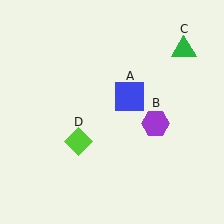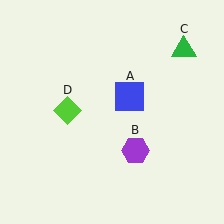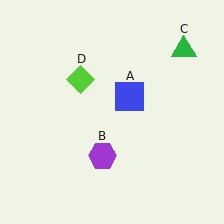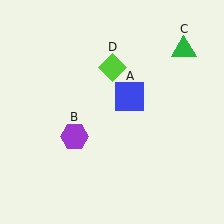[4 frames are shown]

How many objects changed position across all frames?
2 objects changed position: purple hexagon (object B), lime diamond (object D).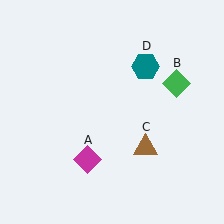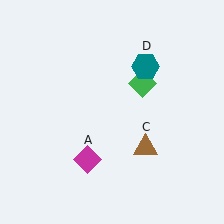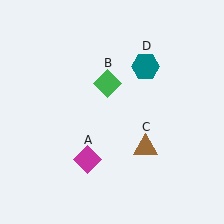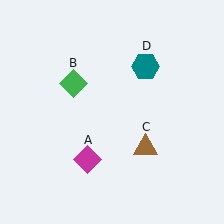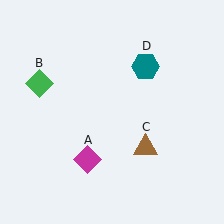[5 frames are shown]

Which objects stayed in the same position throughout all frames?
Magenta diamond (object A) and brown triangle (object C) and teal hexagon (object D) remained stationary.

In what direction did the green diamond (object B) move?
The green diamond (object B) moved left.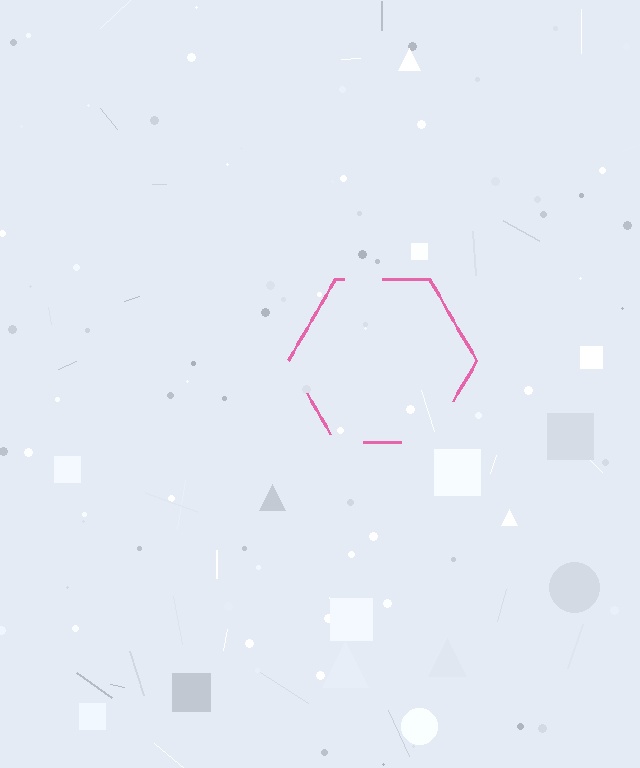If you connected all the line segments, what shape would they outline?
They would outline a hexagon.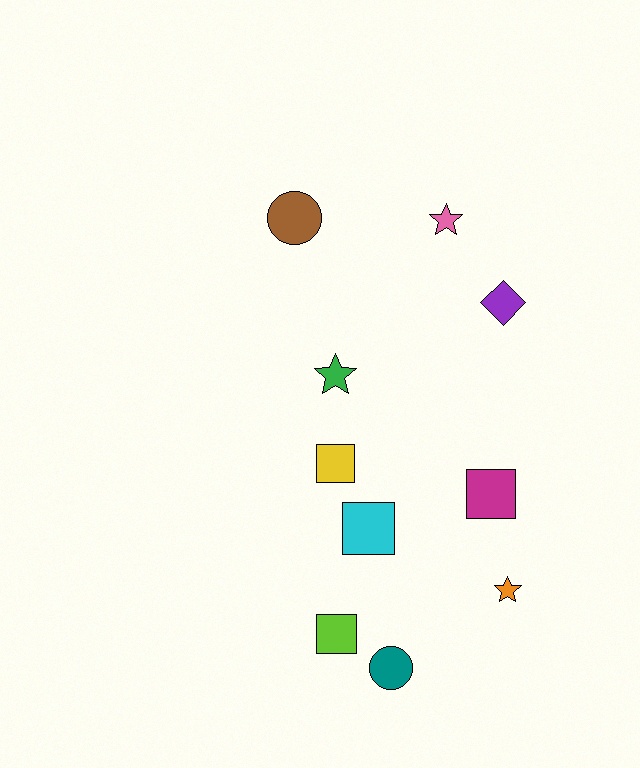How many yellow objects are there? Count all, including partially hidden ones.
There is 1 yellow object.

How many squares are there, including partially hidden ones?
There are 4 squares.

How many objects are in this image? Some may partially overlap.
There are 10 objects.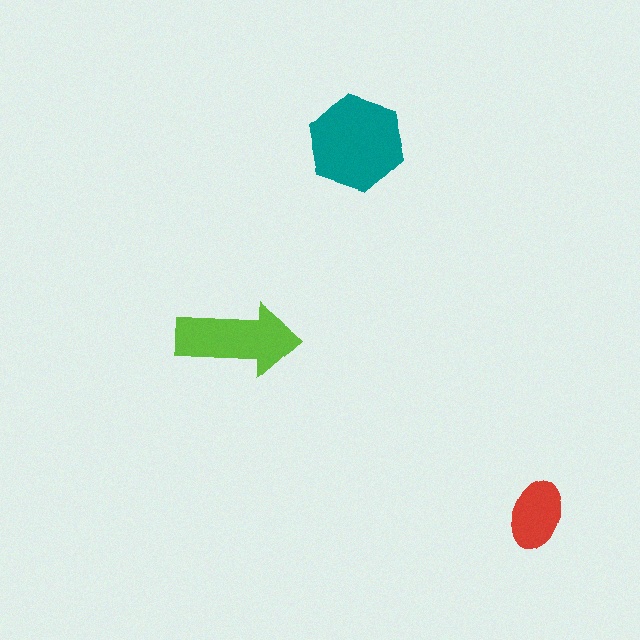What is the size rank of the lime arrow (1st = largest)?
2nd.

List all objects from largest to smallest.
The teal hexagon, the lime arrow, the red ellipse.